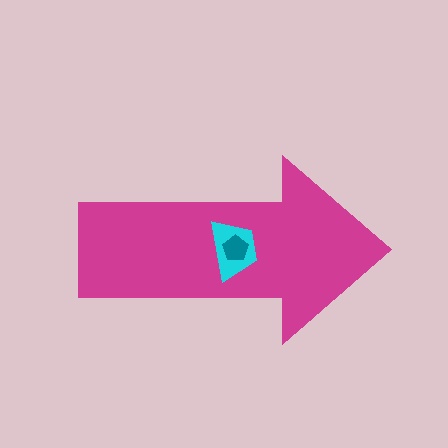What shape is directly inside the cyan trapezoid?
The teal pentagon.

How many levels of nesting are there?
3.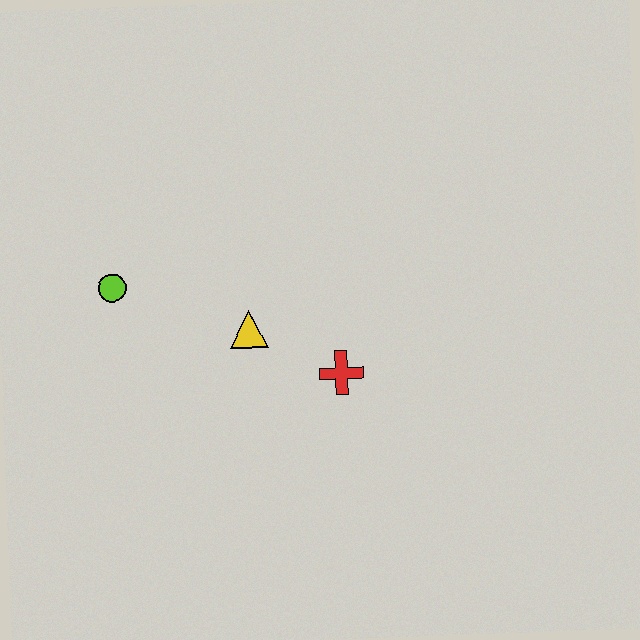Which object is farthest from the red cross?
The lime circle is farthest from the red cross.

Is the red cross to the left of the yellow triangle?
No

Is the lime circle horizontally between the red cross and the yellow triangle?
No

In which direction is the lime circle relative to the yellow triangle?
The lime circle is to the left of the yellow triangle.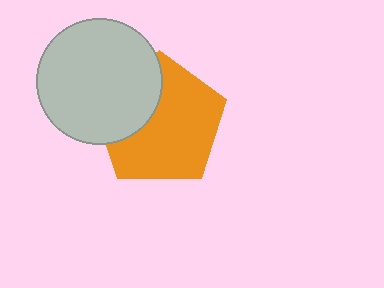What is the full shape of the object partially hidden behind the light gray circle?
The partially hidden object is an orange pentagon.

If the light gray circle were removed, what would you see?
You would see the complete orange pentagon.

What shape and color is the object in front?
The object in front is a light gray circle.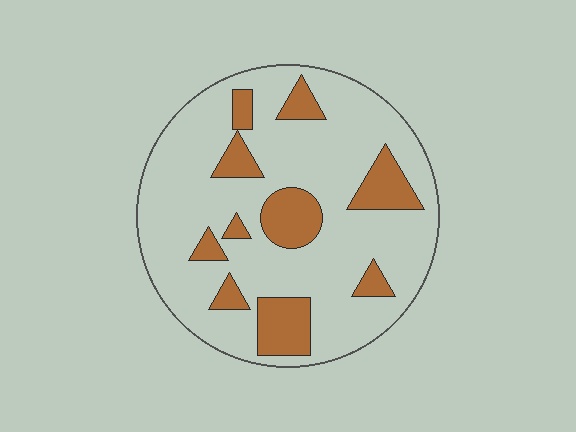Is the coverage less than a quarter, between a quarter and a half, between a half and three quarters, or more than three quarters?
Less than a quarter.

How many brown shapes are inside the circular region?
10.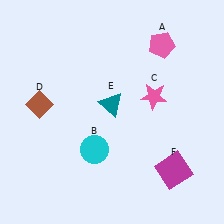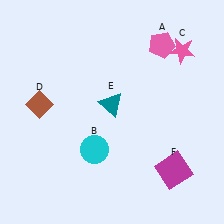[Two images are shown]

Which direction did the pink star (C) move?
The pink star (C) moved up.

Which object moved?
The pink star (C) moved up.